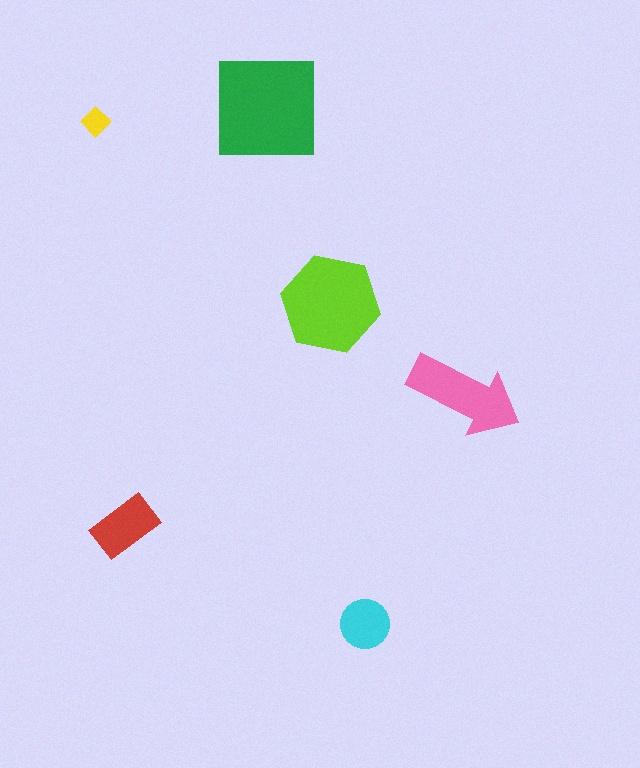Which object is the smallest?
The yellow diamond.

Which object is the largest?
The green square.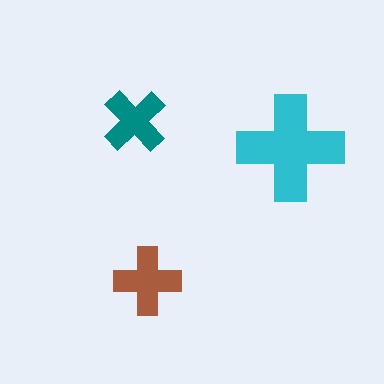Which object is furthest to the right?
The cyan cross is rightmost.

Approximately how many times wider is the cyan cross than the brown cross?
About 1.5 times wider.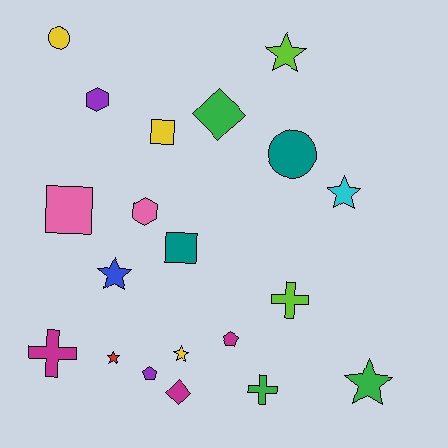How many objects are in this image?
There are 20 objects.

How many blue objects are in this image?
There is 1 blue object.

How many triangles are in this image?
There are no triangles.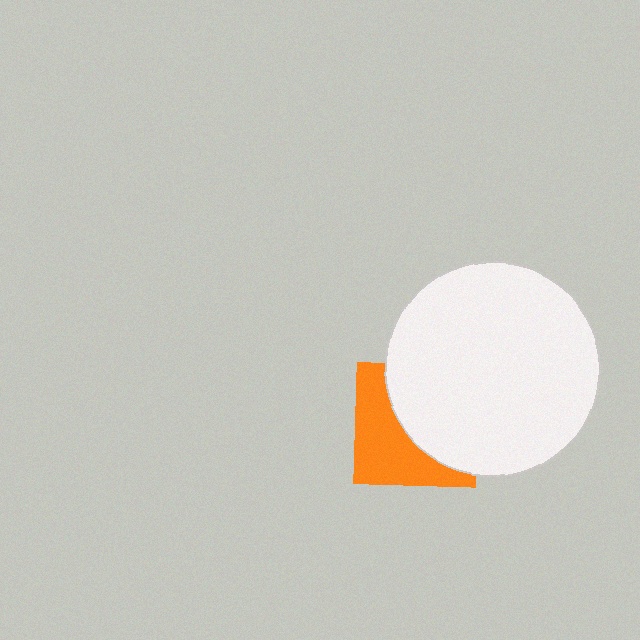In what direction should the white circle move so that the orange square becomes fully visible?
The white circle should move right. That is the shortest direction to clear the overlap and leave the orange square fully visible.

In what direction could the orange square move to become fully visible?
The orange square could move left. That would shift it out from behind the white circle entirely.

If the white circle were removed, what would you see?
You would see the complete orange square.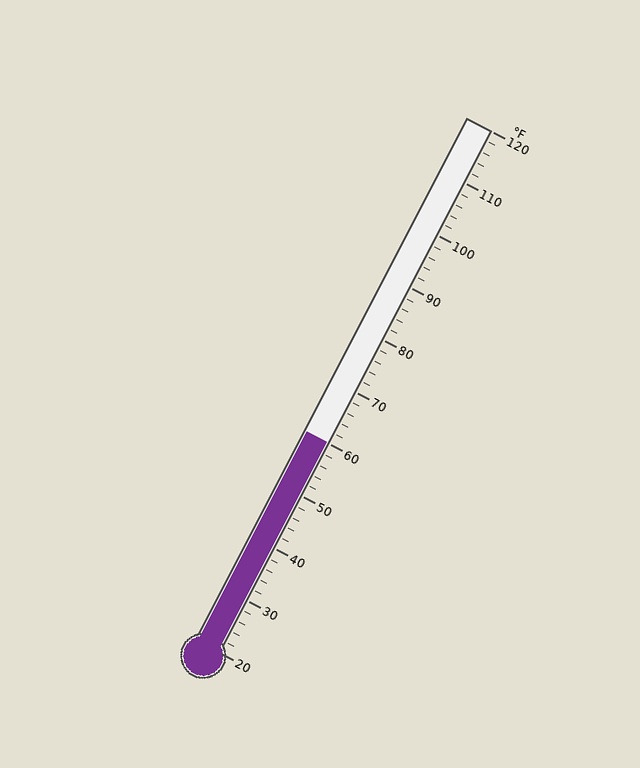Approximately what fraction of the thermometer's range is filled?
The thermometer is filled to approximately 40% of its range.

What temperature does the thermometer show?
The thermometer shows approximately 60°F.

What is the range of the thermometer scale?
The thermometer scale ranges from 20°F to 120°F.